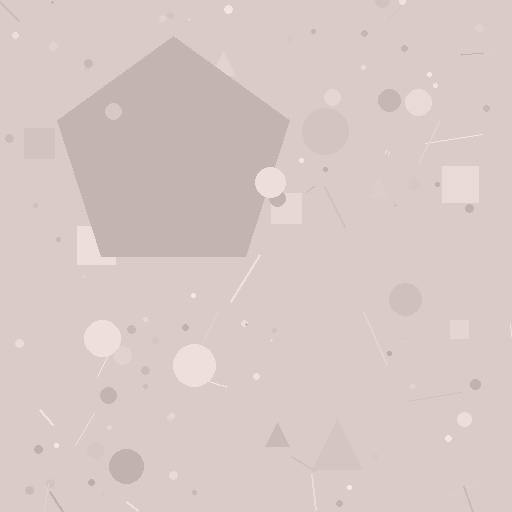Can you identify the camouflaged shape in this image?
The camouflaged shape is a pentagon.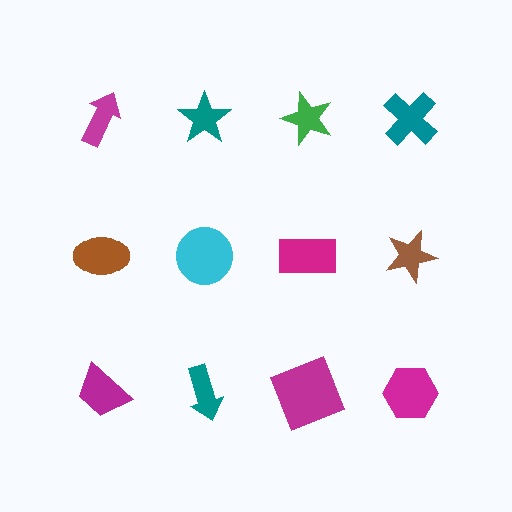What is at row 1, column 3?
A green star.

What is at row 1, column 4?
A teal cross.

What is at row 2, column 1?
A brown ellipse.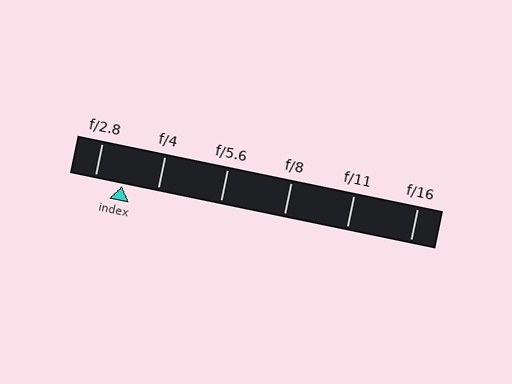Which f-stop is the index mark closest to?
The index mark is closest to f/2.8.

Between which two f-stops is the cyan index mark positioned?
The index mark is between f/2.8 and f/4.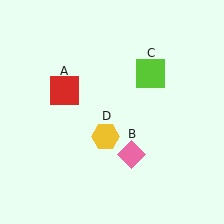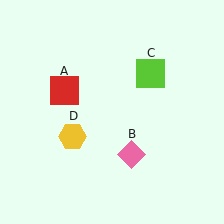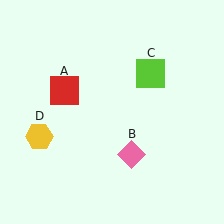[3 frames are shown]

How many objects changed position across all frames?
1 object changed position: yellow hexagon (object D).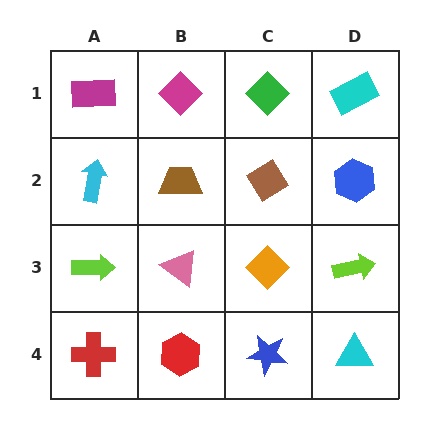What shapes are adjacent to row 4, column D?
A lime arrow (row 3, column D), a blue star (row 4, column C).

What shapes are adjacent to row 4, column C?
An orange diamond (row 3, column C), a red hexagon (row 4, column B), a cyan triangle (row 4, column D).